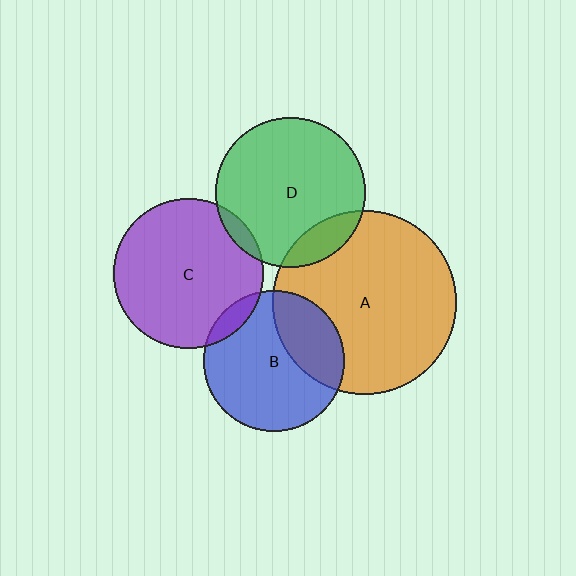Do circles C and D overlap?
Yes.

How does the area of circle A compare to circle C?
Approximately 1.5 times.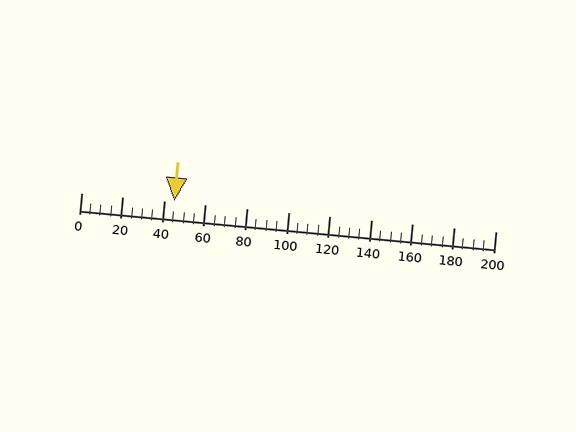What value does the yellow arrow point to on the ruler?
The yellow arrow points to approximately 45.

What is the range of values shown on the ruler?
The ruler shows values from 0 to 200.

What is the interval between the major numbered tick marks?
The major tick marks are spaced 20 units apart.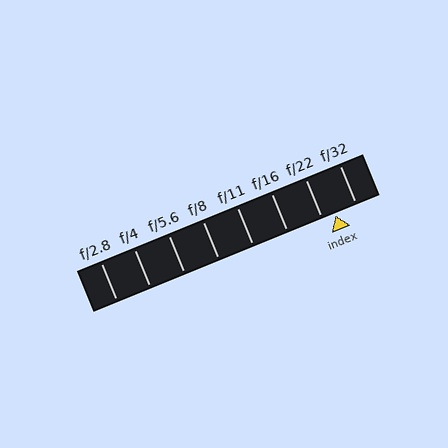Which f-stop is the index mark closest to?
The index mark is closest to f/22.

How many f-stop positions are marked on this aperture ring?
There are 8 f-stop positions marked.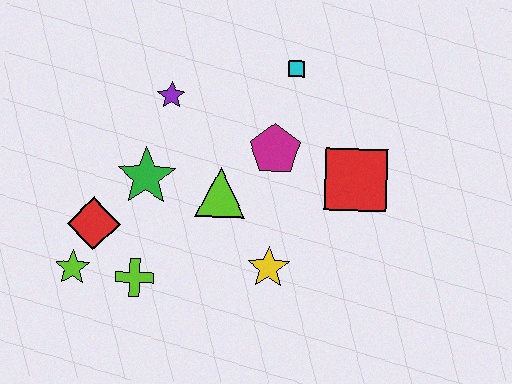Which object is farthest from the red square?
The lime star is farthest from the red square.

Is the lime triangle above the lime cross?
Yes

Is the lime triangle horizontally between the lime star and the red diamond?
No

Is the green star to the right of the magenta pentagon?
No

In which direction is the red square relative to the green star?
The red square is to the right of the green star.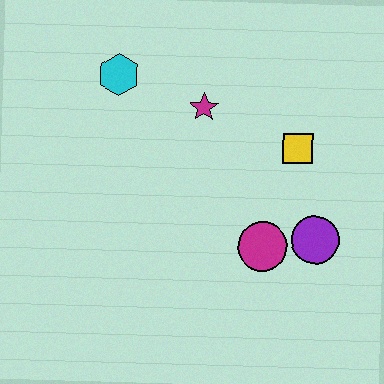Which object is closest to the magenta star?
The cyan hexagon is closest to the magenta star.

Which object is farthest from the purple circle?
The cyan hexagon is farthest from the purple circle.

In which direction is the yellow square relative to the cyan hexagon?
The yellow square is to the right of the cyan hexagon.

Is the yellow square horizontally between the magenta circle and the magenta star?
No